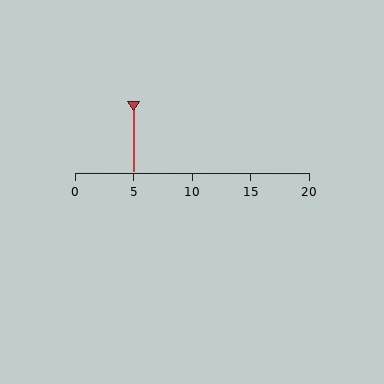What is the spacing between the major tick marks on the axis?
The major ticks are spaced 5 apart.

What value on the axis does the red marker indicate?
The marker indicates approximately 5.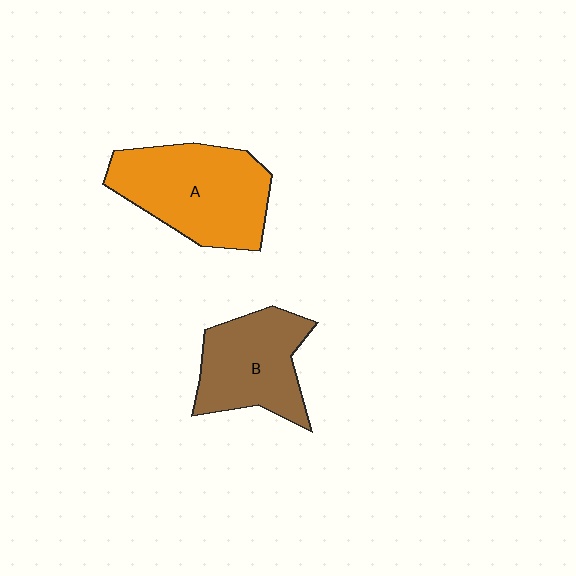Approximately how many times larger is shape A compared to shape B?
Approximately 1.3 times.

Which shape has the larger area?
Shape A (orange).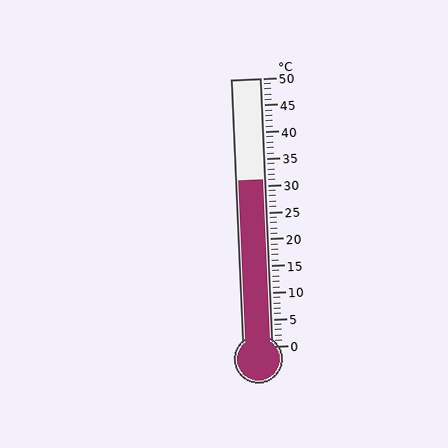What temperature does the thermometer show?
The thermometer shows approximately 31°C.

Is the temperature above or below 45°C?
The temperature is below 45°C.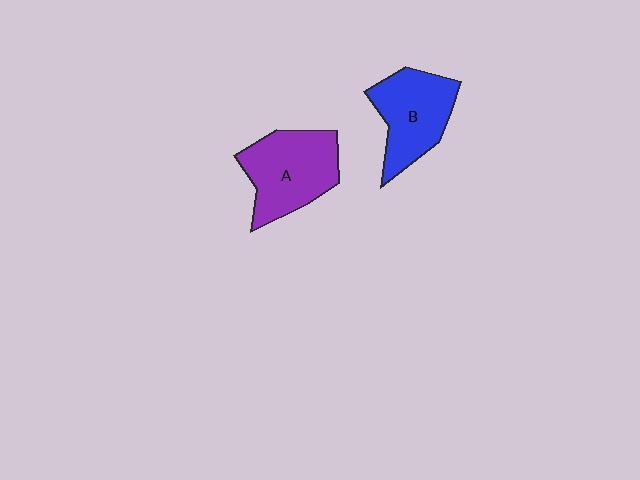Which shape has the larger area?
Shape A (purple).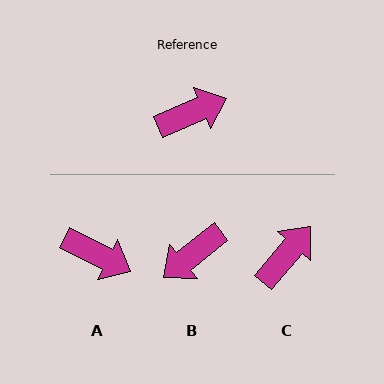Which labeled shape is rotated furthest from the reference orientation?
B, about 165 degrees away.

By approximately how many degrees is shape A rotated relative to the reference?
Approximately 50 degrees clockwise.